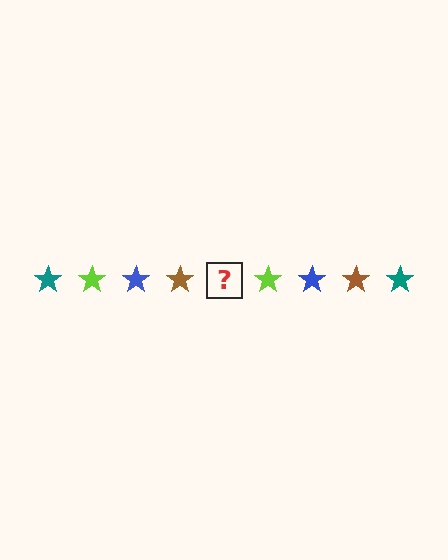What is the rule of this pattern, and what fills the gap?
The rule is that the pattern cycles through teal, lime, blue, brown stars. The gap should be filled with a teal star.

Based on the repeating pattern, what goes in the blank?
The blank should be a teal star.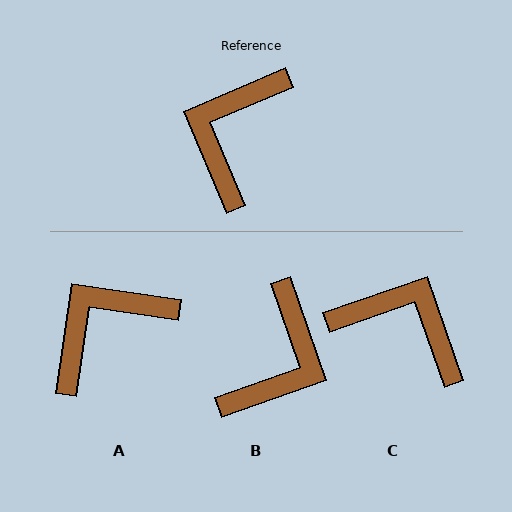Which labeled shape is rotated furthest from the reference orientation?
B, about 176 degrees away.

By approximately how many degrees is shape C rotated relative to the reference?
Approximately 94 degrees clockwise.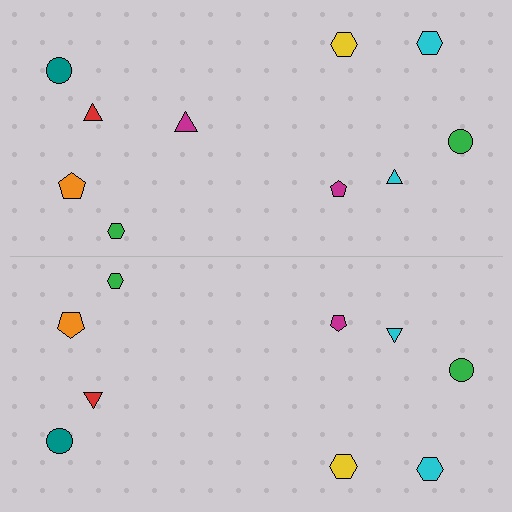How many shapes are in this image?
There are 19 shapes in this image.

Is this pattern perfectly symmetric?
No, the pattern is not perfectly symmetric. A magenta triangle is missing from the bottom side.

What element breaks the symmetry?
A magenta triangle is missing from the bottom side.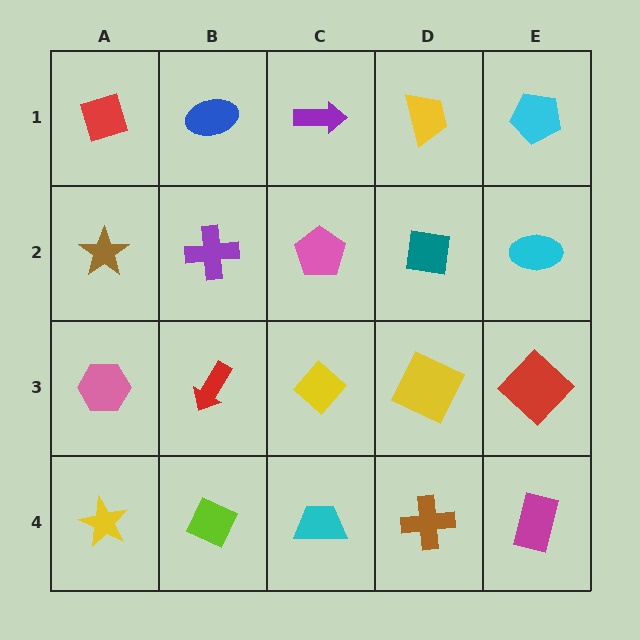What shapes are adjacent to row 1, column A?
A brown star (row 2, column A), a blue ellipse (row 1, column B).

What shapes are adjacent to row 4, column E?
A red diamond (row 3, column E), a brown cross (row 4, column D).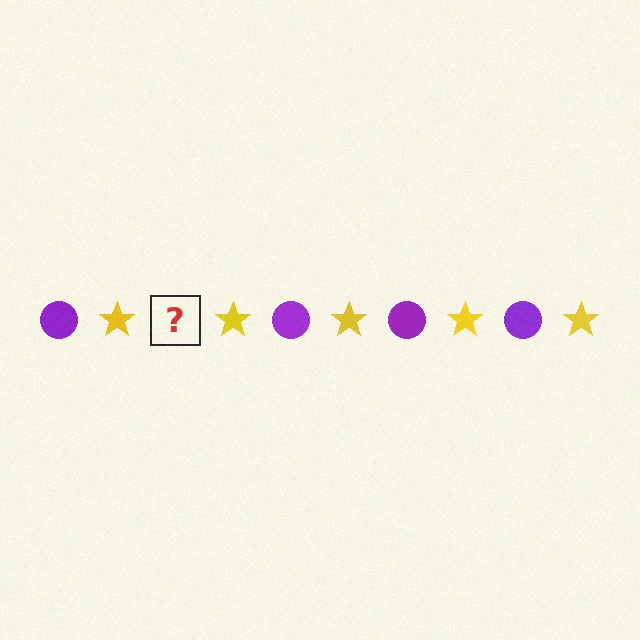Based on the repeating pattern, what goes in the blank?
The blank should be a purple circle.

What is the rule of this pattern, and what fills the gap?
The rule is that the pattern alternates between purple circle and yellow star. The gap should be filled with a purple circle.